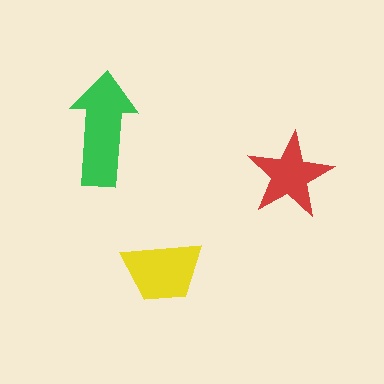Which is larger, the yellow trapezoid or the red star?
The yellow trapezoid.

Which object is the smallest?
The red star.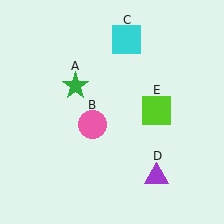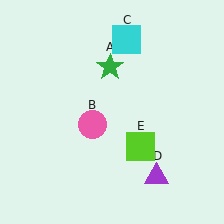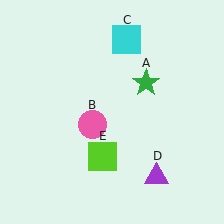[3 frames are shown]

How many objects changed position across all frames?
2 objects changed position: green star (object A), lime square (object E).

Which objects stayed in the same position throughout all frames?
Pink circle (object B) and cyan square (object C) and purple triangle (object D) remained stationary.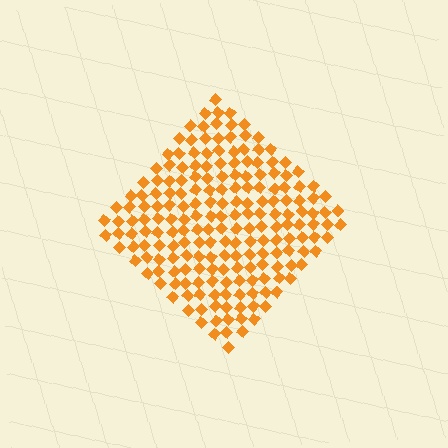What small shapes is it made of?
It is made of small diamonds.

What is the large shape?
The large shape is a diamond.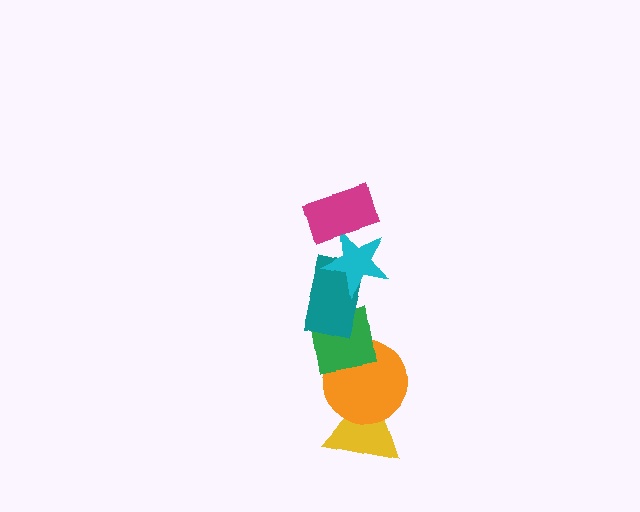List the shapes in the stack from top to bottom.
From top to bottom: the magenta rectangle, the cyan star, the teal rectangle, the green square, the orange circle, the yellow triangle.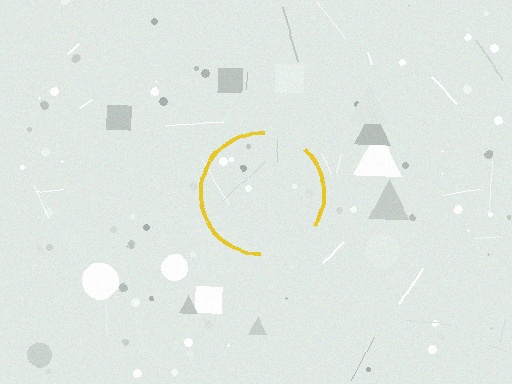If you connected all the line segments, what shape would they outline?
They would outline a circle.